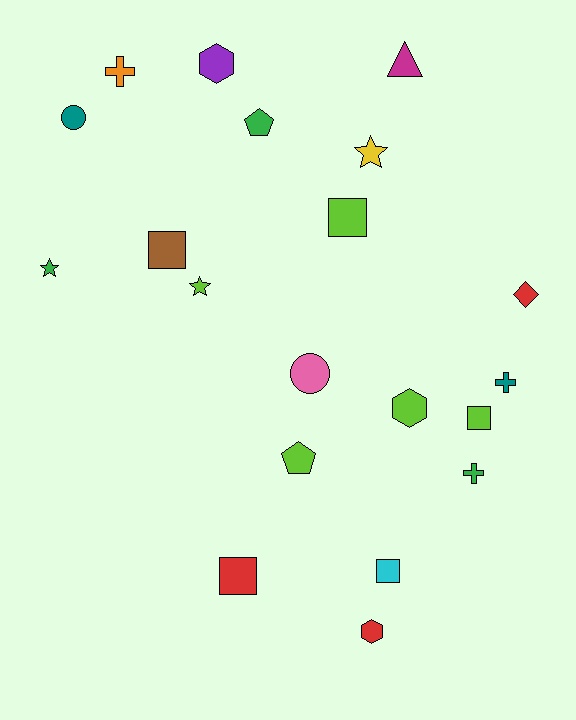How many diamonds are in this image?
There is 1 diamond.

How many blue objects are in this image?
There are no blue objects.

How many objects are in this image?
There are 20 objects.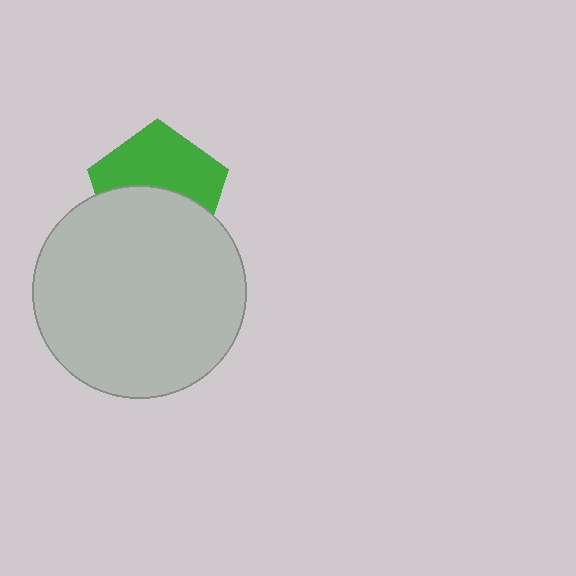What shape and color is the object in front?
The object in front is a light gray circle.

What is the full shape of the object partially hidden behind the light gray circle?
The partially hidden object is a green pentagon.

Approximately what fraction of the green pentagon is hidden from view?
Roughly 49% of the green pentagon is hidden behind the light gray circle.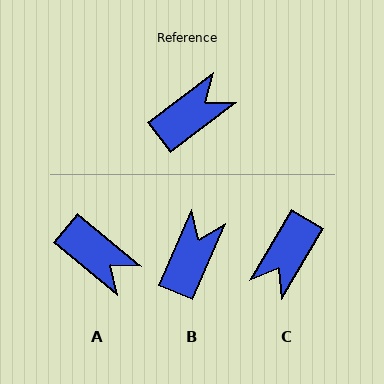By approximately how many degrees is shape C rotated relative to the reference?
Approximately 157 degrees clockwise.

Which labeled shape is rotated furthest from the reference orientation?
C, about 157 degrees away.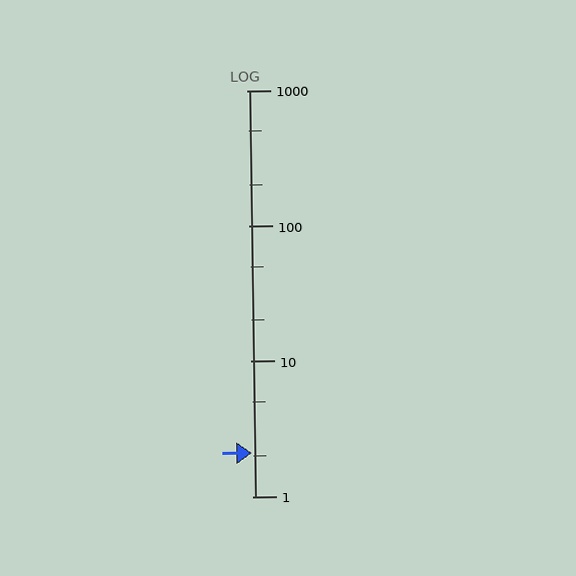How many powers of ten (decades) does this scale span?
The scale spans 3 decades, from 1 to 1000.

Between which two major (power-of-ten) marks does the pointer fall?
The pointer is between 1 and 10.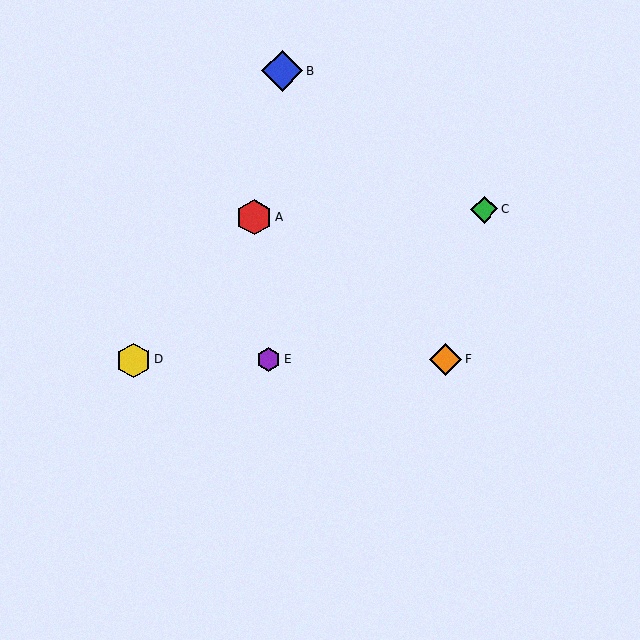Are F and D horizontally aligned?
Yes, both are at y≈359.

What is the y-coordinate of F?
Object F is at y≈359.